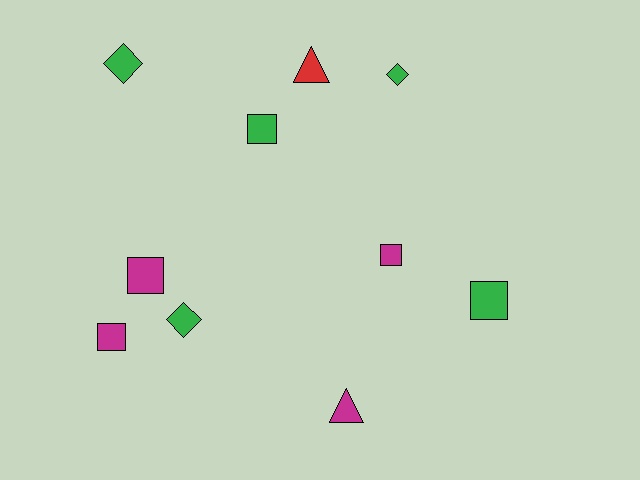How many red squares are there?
There are no red squares.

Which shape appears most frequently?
Square, with 5 objects.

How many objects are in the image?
There are 10 objects.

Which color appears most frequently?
Green, with 5 objects.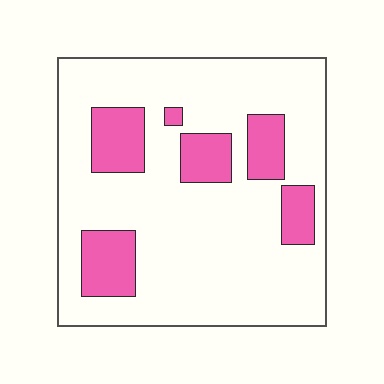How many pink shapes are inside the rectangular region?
6.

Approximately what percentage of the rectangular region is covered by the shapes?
Approximately 20%.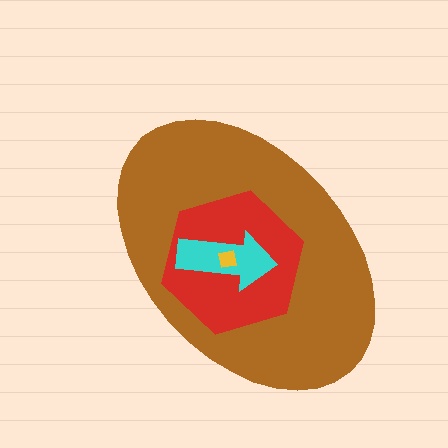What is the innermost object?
The yellow square.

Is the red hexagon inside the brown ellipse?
Yes.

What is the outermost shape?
The brown ellipse.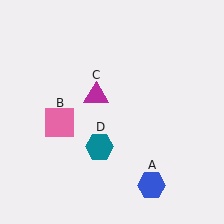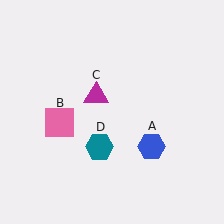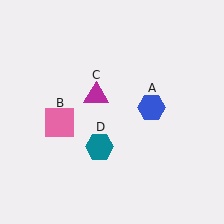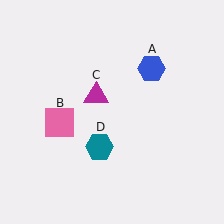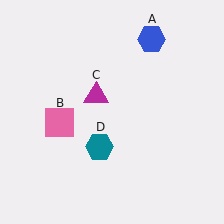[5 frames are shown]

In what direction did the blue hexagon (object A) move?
The blue hexagon (object A) moved up.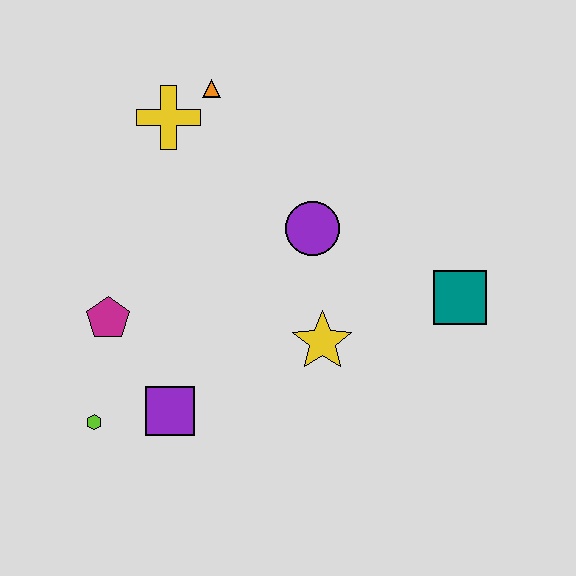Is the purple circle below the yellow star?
No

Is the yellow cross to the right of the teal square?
No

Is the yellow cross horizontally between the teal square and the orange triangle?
No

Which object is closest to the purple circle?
The yellow star is closest to the purple circle.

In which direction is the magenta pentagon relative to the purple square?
The magenta pentagon is above the purple square.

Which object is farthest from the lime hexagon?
The teal square is farthest from the lime hexagon.